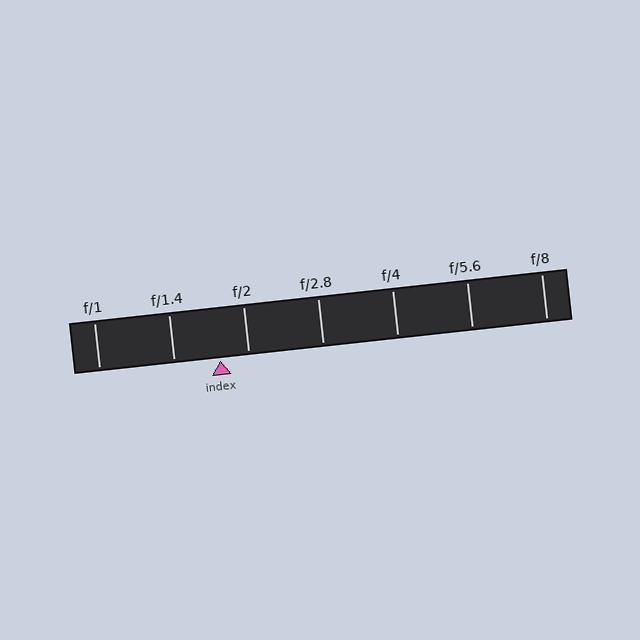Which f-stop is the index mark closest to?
The index mark is closest to f/2.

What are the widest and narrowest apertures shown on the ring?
The widest aperture shown is f/1 and the narrowest is f/8.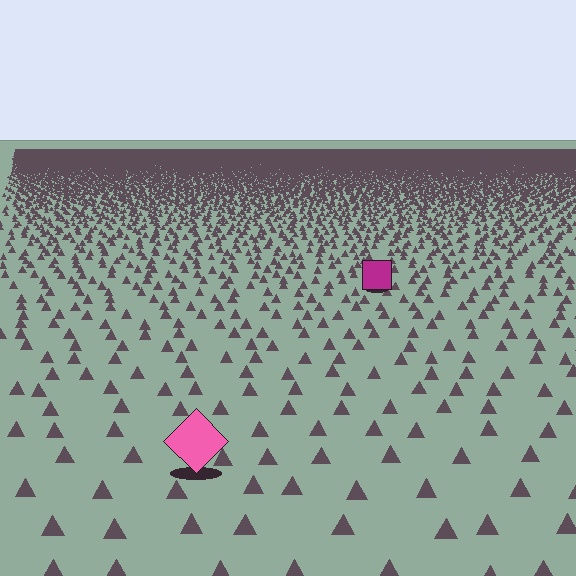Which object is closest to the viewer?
The pink diamond is closest. The texture marks near it are larger and more spread out.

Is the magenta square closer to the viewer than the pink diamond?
No. The pink diamond is closer — you can tell from the texture gradient: the ground texture is coarser near it.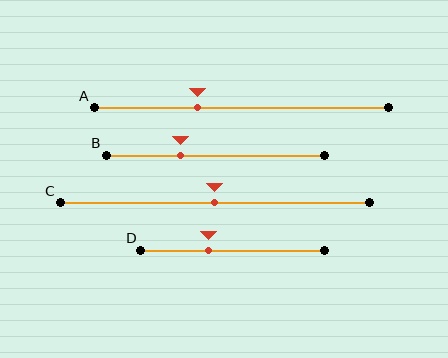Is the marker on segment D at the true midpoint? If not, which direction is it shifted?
No, the marker on segment D is shifted to the left by about 13% of the segment length.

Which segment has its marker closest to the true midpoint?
Segment C has its marker closest to the true midpoint.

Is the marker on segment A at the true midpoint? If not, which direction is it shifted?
No, the marker on segment A is shifted to the left by about 15% of the segment length.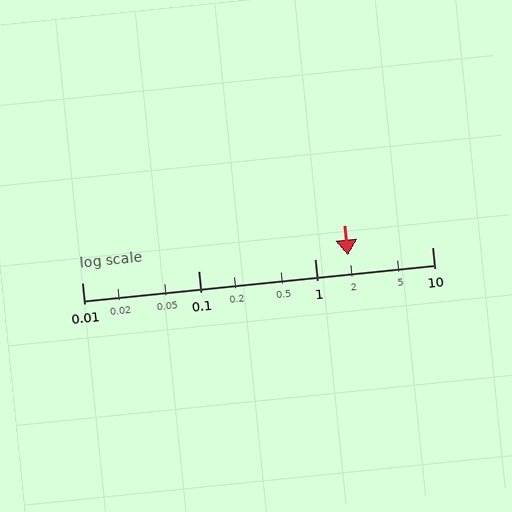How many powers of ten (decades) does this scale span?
The scale spans 3 decades, from 0.01 to 10.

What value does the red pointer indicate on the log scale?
The pointer indicates approximately 1.9.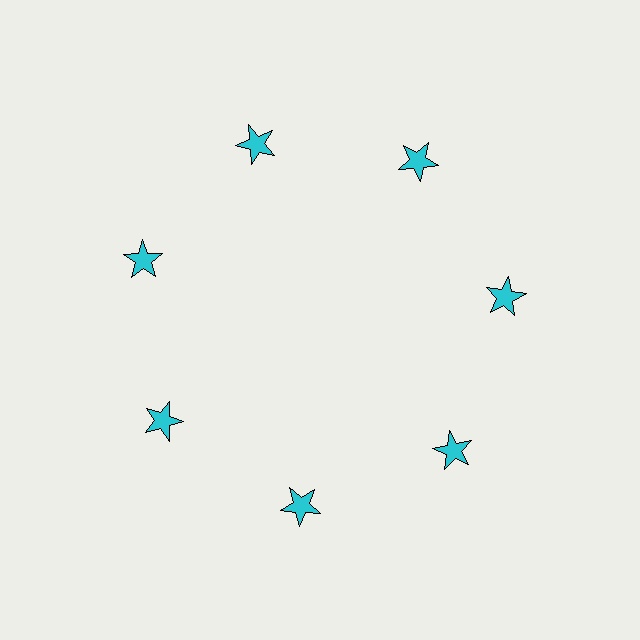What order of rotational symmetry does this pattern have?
This pattern has 7-fold rotational symmetry.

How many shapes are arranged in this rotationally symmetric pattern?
There are 7 shapes, arranged in 7 groups of 1.